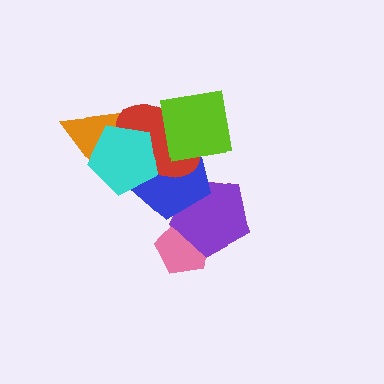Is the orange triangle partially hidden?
Yes, it is partially covered by another shape.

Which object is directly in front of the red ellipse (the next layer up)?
The lime square is directly in front of the red ellipse.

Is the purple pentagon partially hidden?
Yes, it is partially covered by another shape.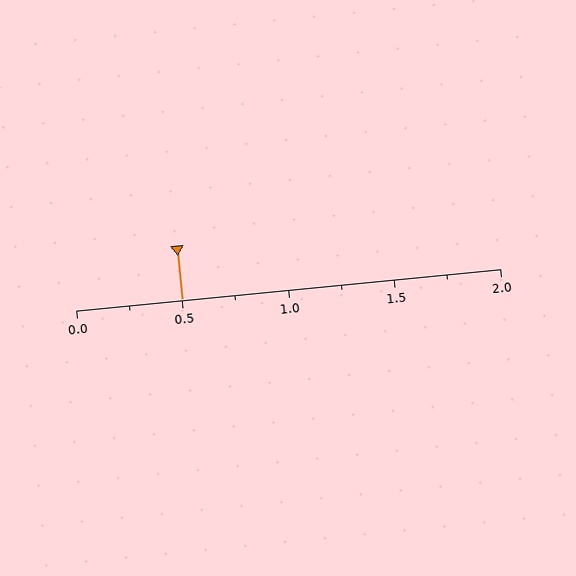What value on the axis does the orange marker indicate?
The marker indicates approximately 0.5.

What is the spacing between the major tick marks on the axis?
The major ticks are spaced 0.5 apart.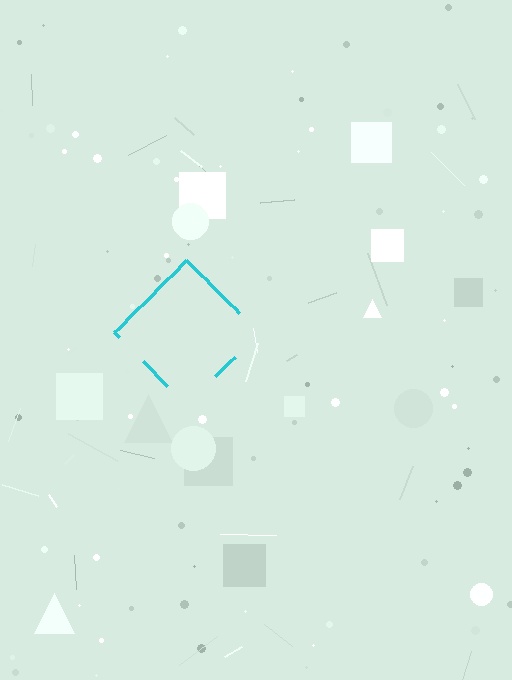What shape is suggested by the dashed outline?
The dashed outline suggests a diamond.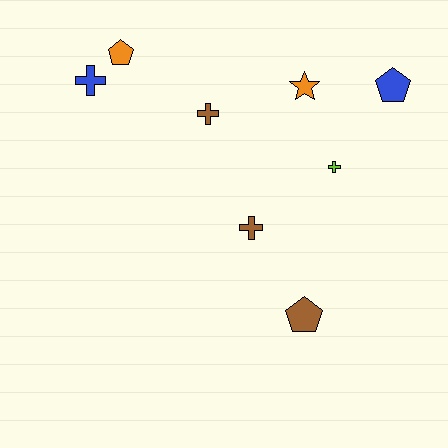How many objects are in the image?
There are 8 objects.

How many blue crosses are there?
There is 1 blue cross.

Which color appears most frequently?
Brown, with 3 objects.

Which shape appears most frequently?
Cross, with 4 objects.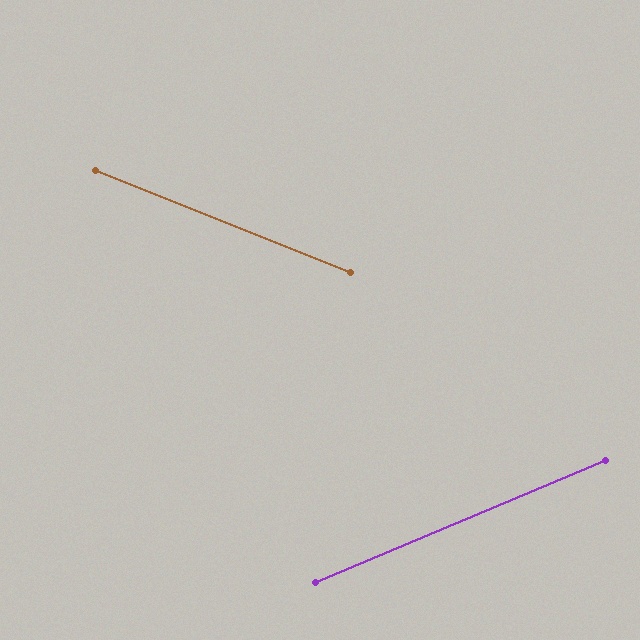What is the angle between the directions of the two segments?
Approximately 45 degrees.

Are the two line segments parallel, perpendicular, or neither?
Neither parallel nor perpendicular — they differ by about 45°.